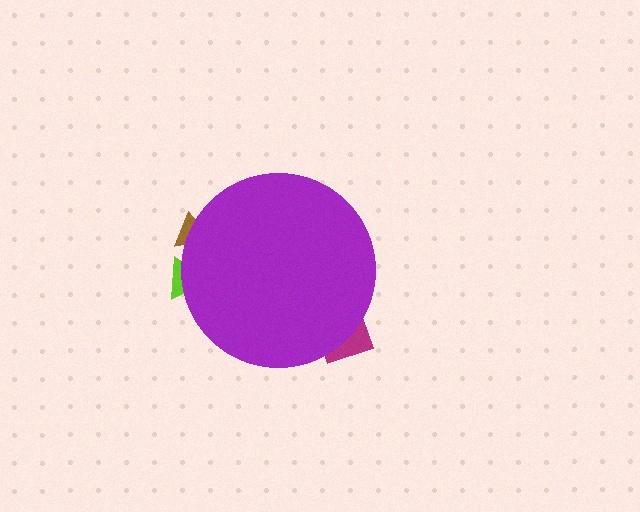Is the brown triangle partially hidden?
Yes, the brown triangle is partially hidden behind the purple circle.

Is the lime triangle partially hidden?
Yes, the lime triangle is partially hidden behind the purple circle.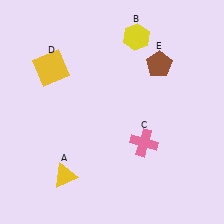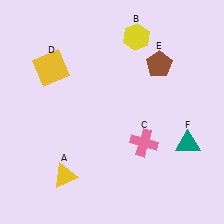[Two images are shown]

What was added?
A teal triangle (F) was added in Image 2.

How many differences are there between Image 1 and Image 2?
There is 1 difference between the two images.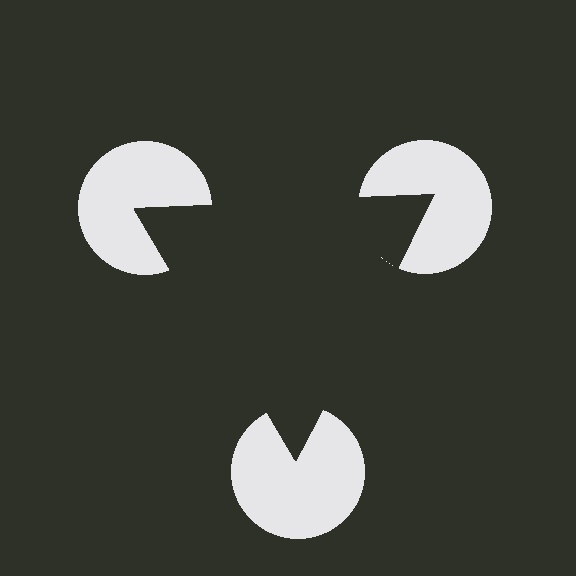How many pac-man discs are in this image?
There are 3 — one at each vertex of the illusory triangle.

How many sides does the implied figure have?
3 sides.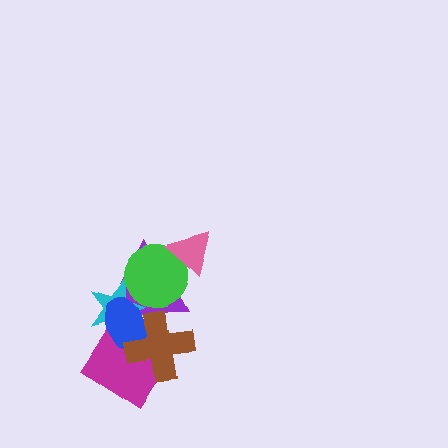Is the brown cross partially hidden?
No, no other shape covers it.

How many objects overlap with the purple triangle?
6 objects overlap with the purple triangle.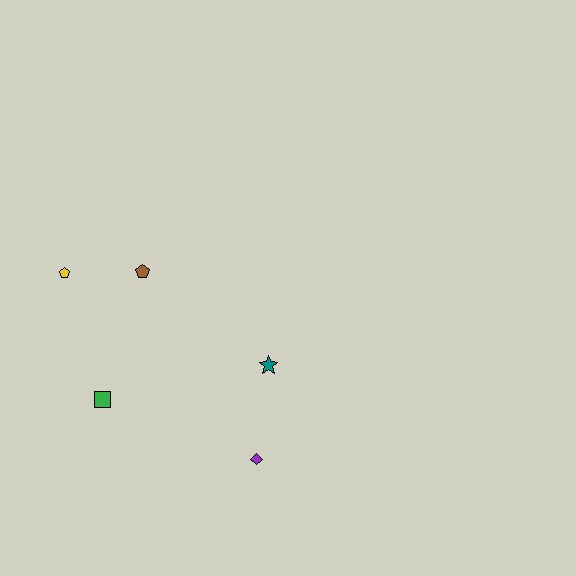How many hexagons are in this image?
There are no hexagons.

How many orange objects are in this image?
There are no orange objects.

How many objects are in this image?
There are 5 objects.